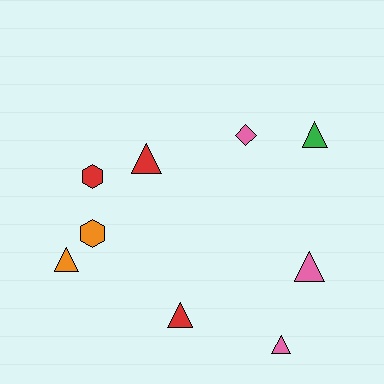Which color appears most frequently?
Red, with 3 objects.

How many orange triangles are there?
There is 1 orange triangle.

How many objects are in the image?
There are 9 objects.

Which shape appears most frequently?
Triangle, with 6 objects.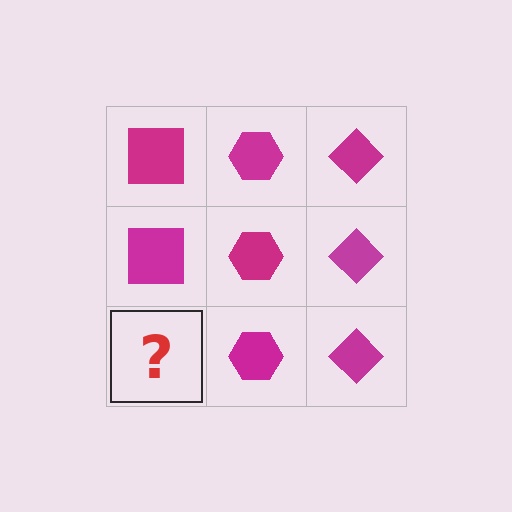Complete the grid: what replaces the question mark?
The question mark should be replaced with a magenta square.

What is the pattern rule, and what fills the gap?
The rule is that each column has a consistent shape. The gap should be filled with a magenta square.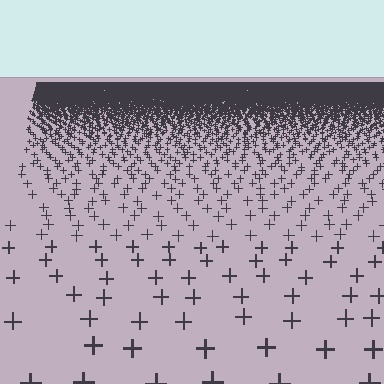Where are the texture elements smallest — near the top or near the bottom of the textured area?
Near the top.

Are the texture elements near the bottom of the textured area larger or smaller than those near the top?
Larger. Near the bottom, elements are closer to the viewer and appear at a bigger on-screen size.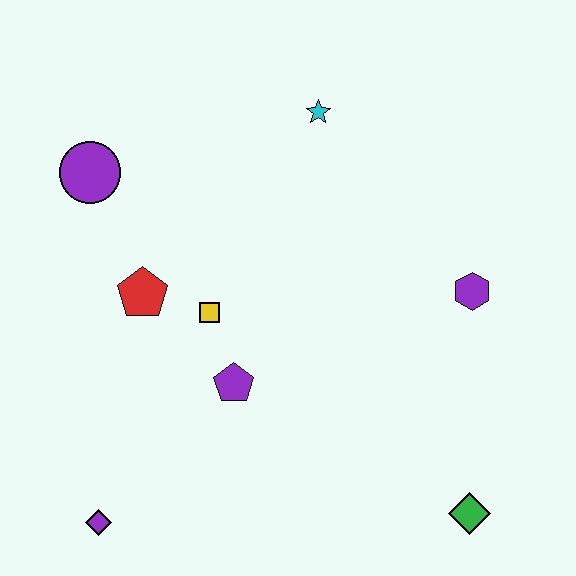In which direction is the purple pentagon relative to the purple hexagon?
The purple pentagon is to the left of the purple hexagon.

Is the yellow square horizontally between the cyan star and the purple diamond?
Yes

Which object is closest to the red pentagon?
The yellow square is closest to the red pentagon.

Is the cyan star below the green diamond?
No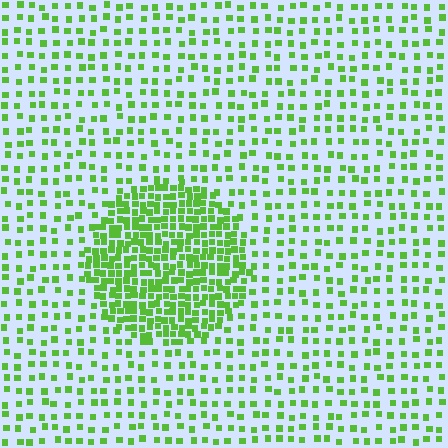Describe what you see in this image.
The image contains small lime elements arranged at two different densities. A circle-shaped region is visible where the elements are more densely packed than the surrounding area.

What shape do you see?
I see a circle.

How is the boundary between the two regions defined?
The boundary is defined by a change in element density (approximately 2.6x ratio). All elements are the same color, size, and shape.